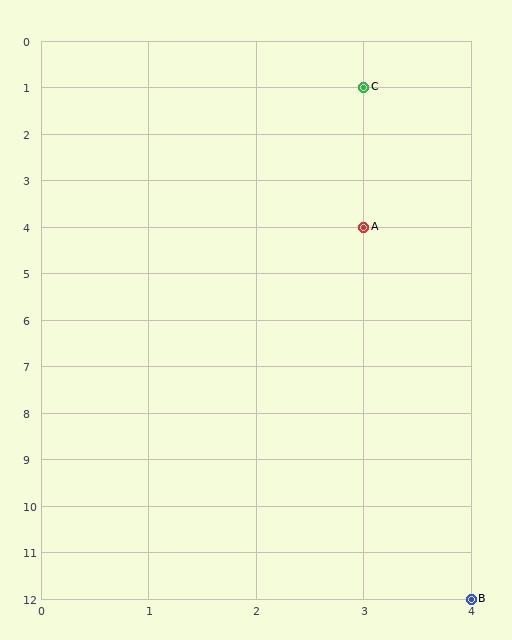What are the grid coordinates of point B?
Point B is at grid coordinates (4, 12).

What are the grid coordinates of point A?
Point A is at grid coordinates (3, 4).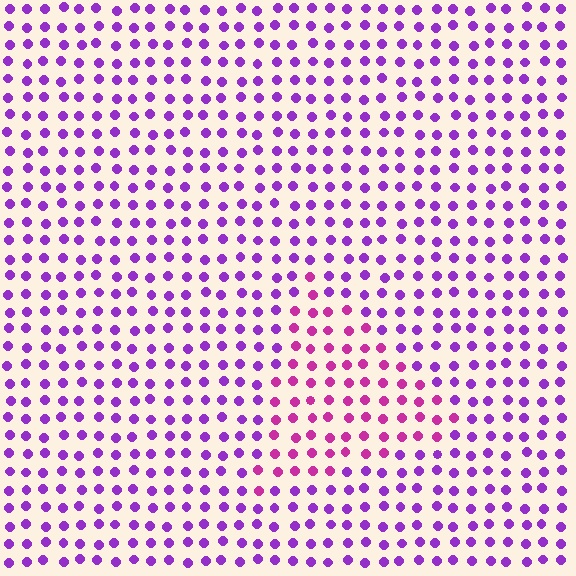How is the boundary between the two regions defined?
The boundary is defined purely by a slight shift in hue (about 35 degrees). Spacing, size, and orientation are identical on both sides.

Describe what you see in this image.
The image is filled with small purple elements in a uniform arrangement. A triangle-shaped region is visible where the elements are tinted to a slightly different hue, forming a subtle color boundary.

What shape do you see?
I see a triangle.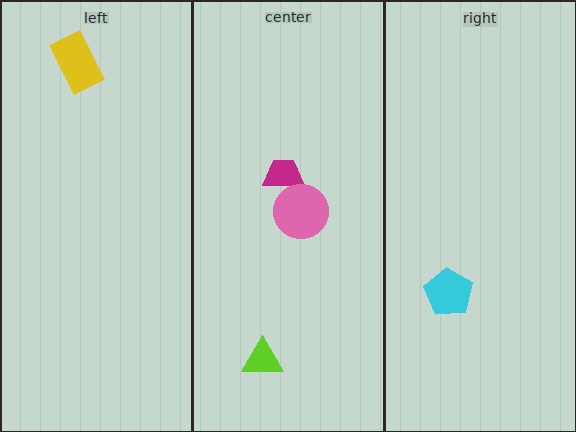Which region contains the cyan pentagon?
The right region.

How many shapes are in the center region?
3.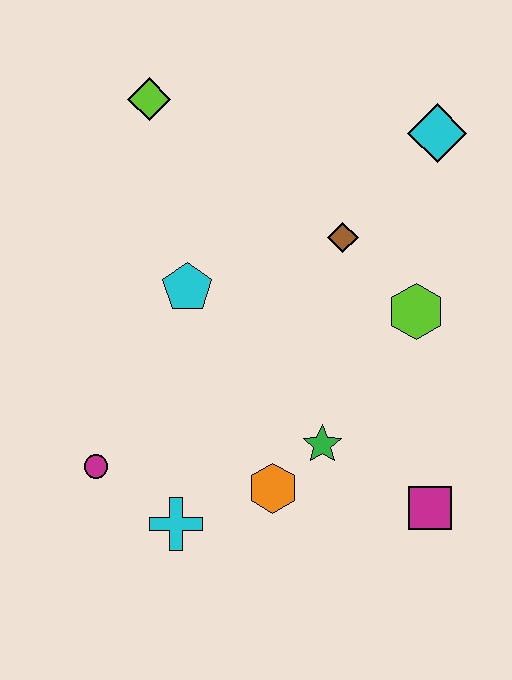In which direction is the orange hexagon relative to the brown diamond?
The orange hexagon is below the brown diamond.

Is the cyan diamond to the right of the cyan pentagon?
Yes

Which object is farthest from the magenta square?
The lime diamond is farthest from the magenta square.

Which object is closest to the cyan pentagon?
The brown diamond is closest to the cyan pentagon.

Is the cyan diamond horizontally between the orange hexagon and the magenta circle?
No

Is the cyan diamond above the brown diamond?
Yes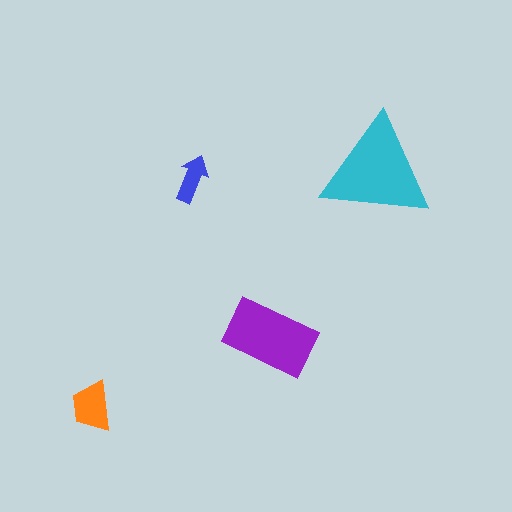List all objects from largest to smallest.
The cyan triangle, the purple rectangle, the orange trapezoid, the blue arrow.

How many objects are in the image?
There are 4 objects in the image.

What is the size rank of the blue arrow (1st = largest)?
4th.